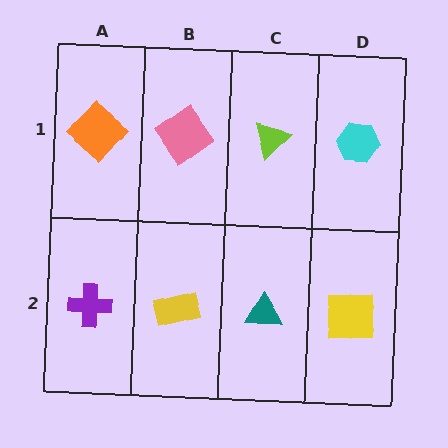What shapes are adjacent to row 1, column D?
A yellow square (row 2, column D), a lime triangle (row 1, column C).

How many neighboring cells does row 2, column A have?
2.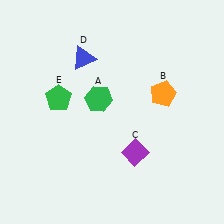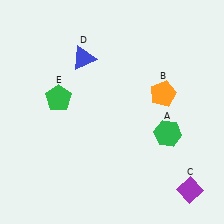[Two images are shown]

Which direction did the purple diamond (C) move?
The purple diamond (C) moved right.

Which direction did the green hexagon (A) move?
The green hexagon (A) moved right.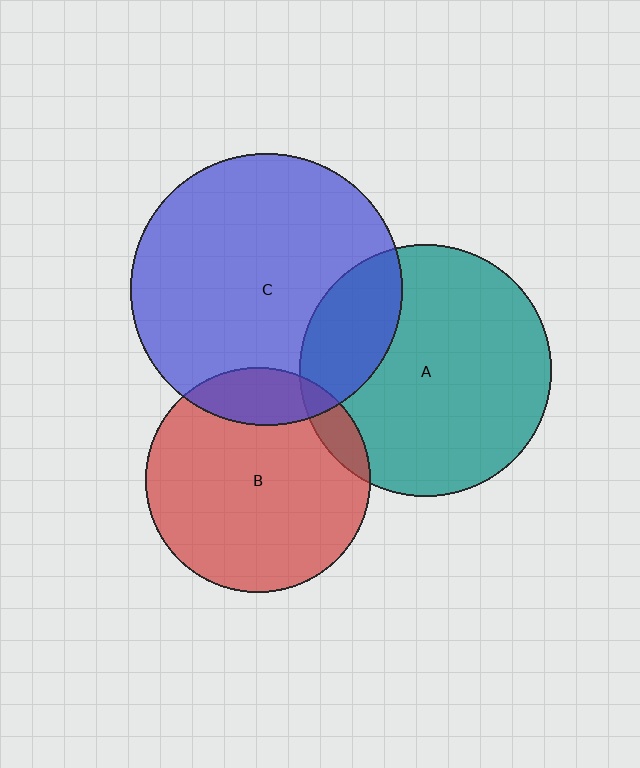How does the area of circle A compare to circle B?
Approximately 1.2 times.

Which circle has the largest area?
Circle C (blue).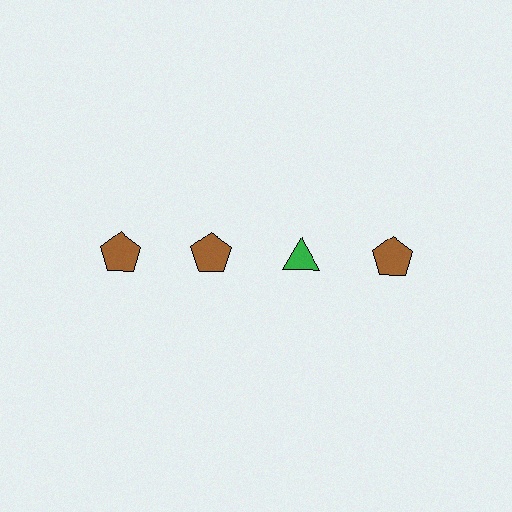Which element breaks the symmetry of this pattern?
The green triangle in the top row, center column breaks the symmetry. All other shapes are brown pentagons.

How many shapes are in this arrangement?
There are 4 shapes arranged in a grid pattern.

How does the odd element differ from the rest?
It differs in both color (green instead of brown) and shape (triangle instead of pentagon).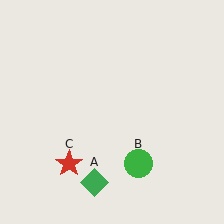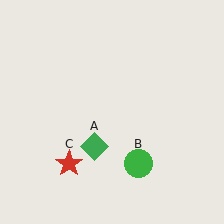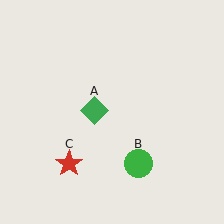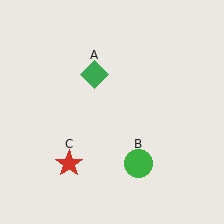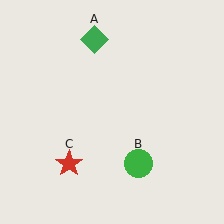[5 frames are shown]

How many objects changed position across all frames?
1 object changed position: green diamond (object A).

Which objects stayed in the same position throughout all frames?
Green circle (object B) and red star (object C) remained stationary.